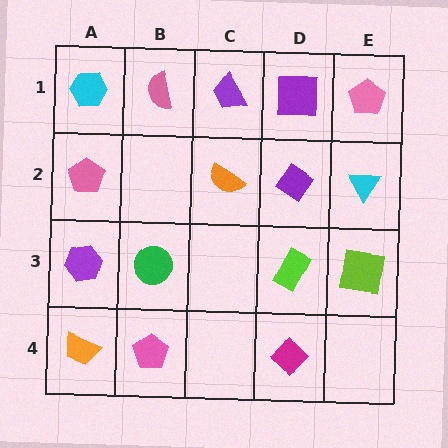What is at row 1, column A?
A cyan hexagon.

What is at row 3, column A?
A purple hexagon.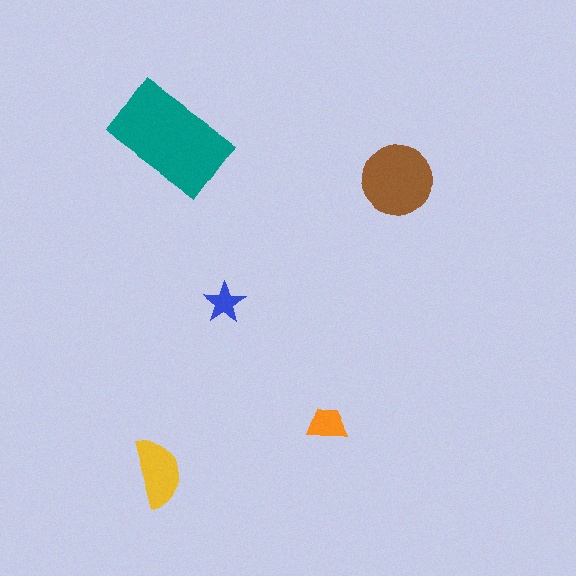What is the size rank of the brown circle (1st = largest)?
2nd.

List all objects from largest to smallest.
The teal rectangle, the brown circle, the yellow semicircle, the orange trapezoid, the blue star.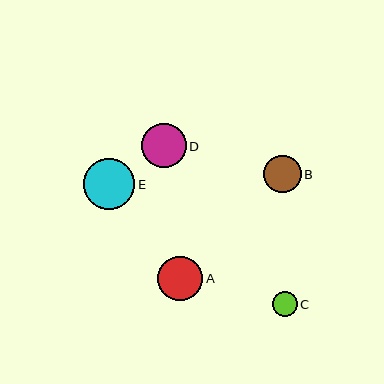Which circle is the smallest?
Circle C is the smallest with a size of approximately 25 pixels.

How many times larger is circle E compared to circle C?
Circle E is approximately 2.1 times the size of circle C.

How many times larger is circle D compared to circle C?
Circle D is approximately 1.8 times the size of circle C.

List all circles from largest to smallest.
From largest to smallest: E, A, D, B, C.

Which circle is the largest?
Circle E is the largest with a size of approximately 51 pixels.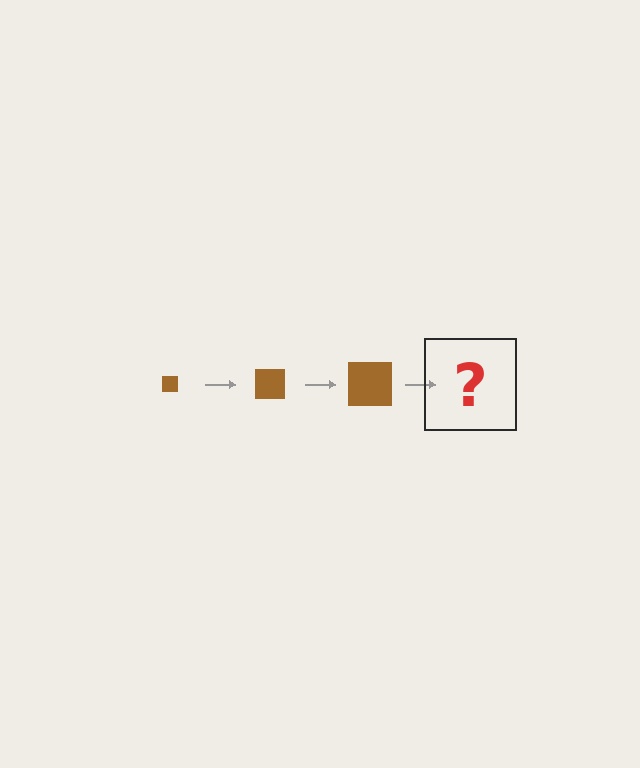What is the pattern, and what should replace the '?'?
The pattern is that the square gets progressively larger each step. The '?' should be a brown square, larger than the previous one.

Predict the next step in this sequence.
The next step is a brown square, larger than the previous one.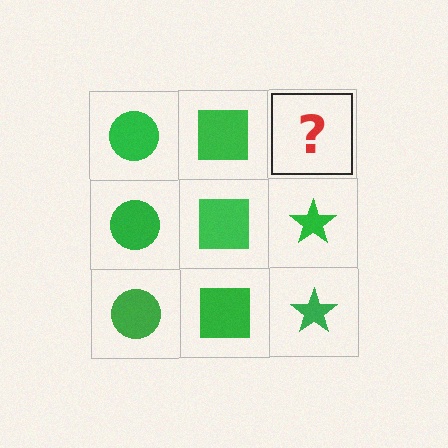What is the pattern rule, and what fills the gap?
The rule is that each column has a consistent shape. The gap should be filled with a green star.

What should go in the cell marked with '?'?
The missing cell should contain a green star.